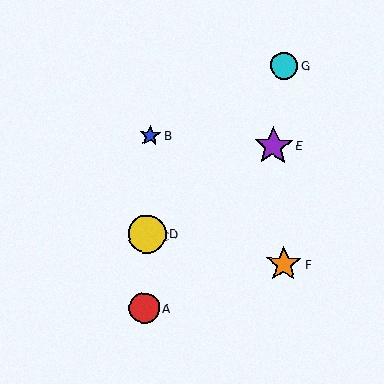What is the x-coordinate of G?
Object G is at x≈284.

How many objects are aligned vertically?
4 objects (A, B, C, D) are aligned vertically.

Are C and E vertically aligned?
No, C is at x≈147 and E is at x≈273.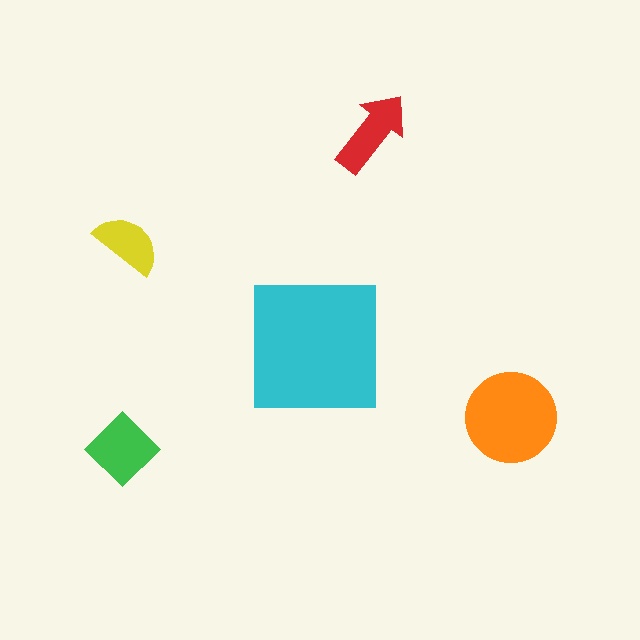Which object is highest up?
The red arrow is topmost.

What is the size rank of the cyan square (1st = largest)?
1st.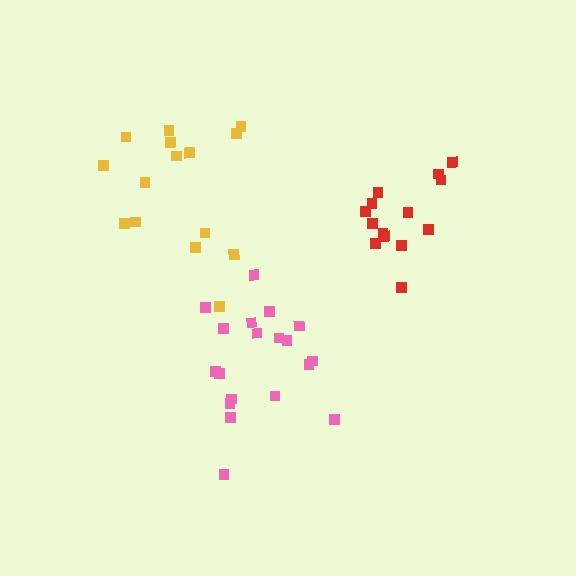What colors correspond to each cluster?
The clusters are colored: pink, yellow, red.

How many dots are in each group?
Group 1: 19 dots, Group 2: 16 dots, Group 3: 14 dots (49 total).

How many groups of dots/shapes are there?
There are 3 groups.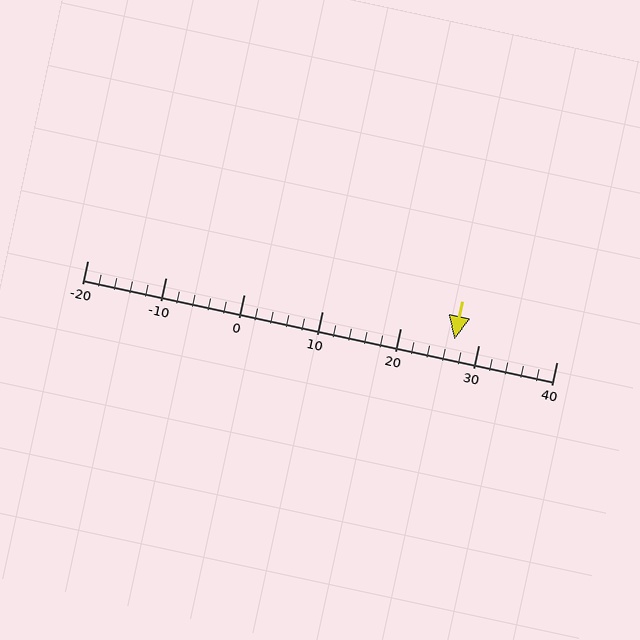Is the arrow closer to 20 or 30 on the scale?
The arrow is closer to 30.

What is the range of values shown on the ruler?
The ruler shows values from -20 to 40.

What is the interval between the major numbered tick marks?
The major tick marks are spaced 10 units apart.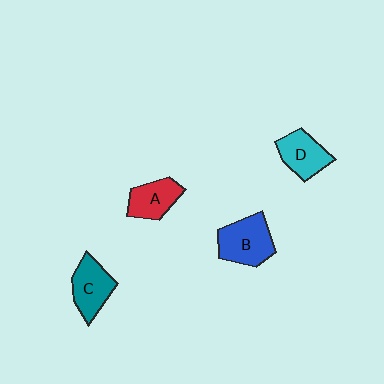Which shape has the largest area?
Shape B (blue).